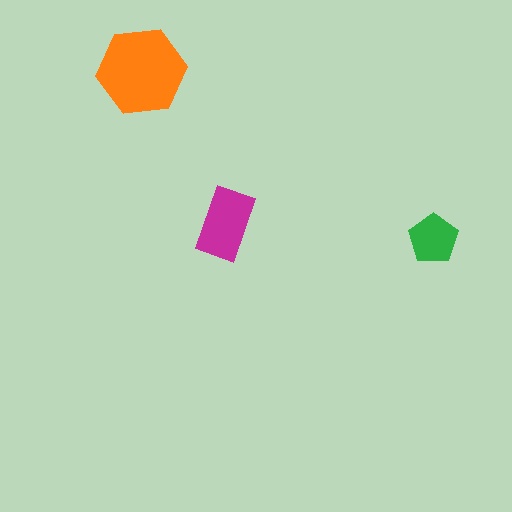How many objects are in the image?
There are 3 objects in the image.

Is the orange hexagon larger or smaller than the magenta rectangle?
Larger.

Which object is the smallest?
The green pentagon.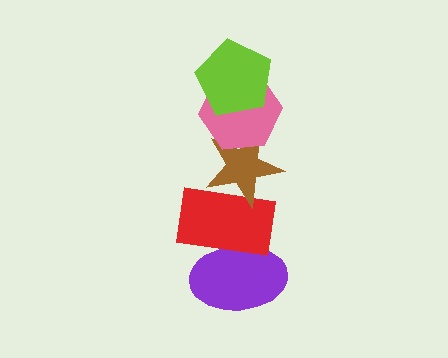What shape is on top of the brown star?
The pink hexagon is on top of the brown star.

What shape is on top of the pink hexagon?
The lime pentagon is on top of the pink hexagon.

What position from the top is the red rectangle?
The red rectangle is 4th from the top.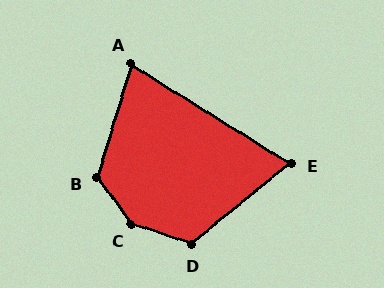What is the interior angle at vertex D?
Approximately 122 degrees (obtuse).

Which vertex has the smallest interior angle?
E, at approximately 71 degrees.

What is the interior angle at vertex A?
Approximately 75 degrees (acute).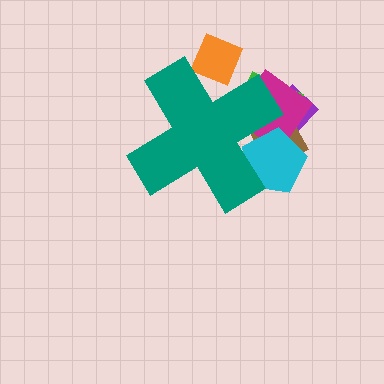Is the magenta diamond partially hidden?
Yes, the magenta diamond is partially hidden behind the teal cross.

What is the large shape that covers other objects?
A teal cross.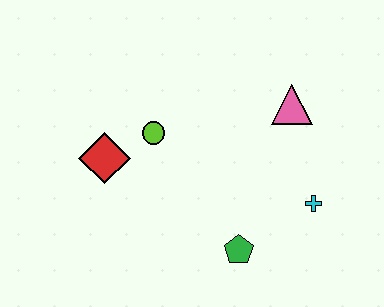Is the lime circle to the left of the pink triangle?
Yes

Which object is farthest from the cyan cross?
The red diamond is farthest from the cyan cross.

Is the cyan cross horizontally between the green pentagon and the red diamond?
No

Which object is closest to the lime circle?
The red diamond is closest to the lime circle.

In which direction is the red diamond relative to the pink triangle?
The red diamond is to the left of the pink triangle.